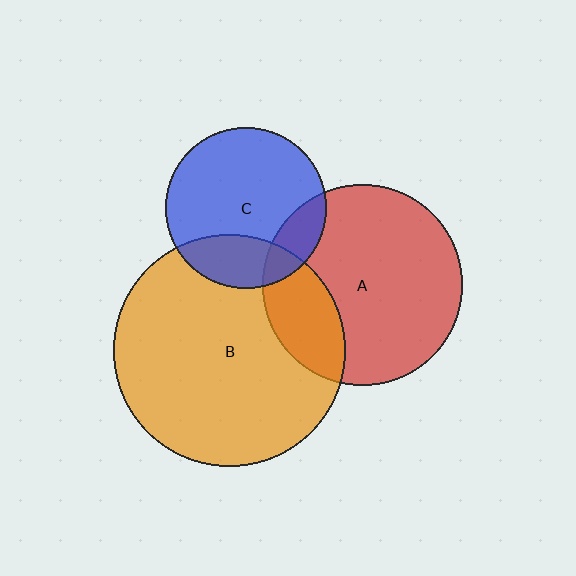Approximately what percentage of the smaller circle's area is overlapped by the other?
Approximately 15%.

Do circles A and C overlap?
Yes.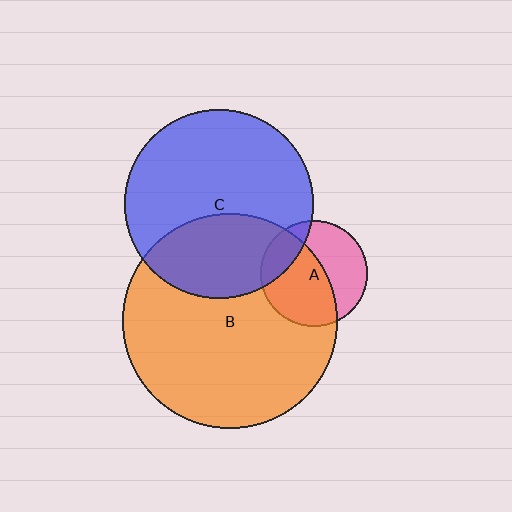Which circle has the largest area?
Circle B (orange).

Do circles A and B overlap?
Yes.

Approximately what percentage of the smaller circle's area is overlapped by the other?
Approximately 60%.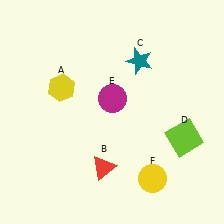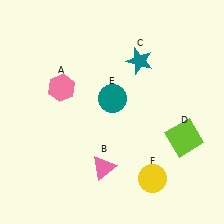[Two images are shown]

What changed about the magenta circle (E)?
In Image 1, E is magenta. In Image 2, it changed to teal.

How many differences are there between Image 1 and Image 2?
There are 3 differences between the two images.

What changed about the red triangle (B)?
In Image 1, B is red. In Image 2, it changed to pink.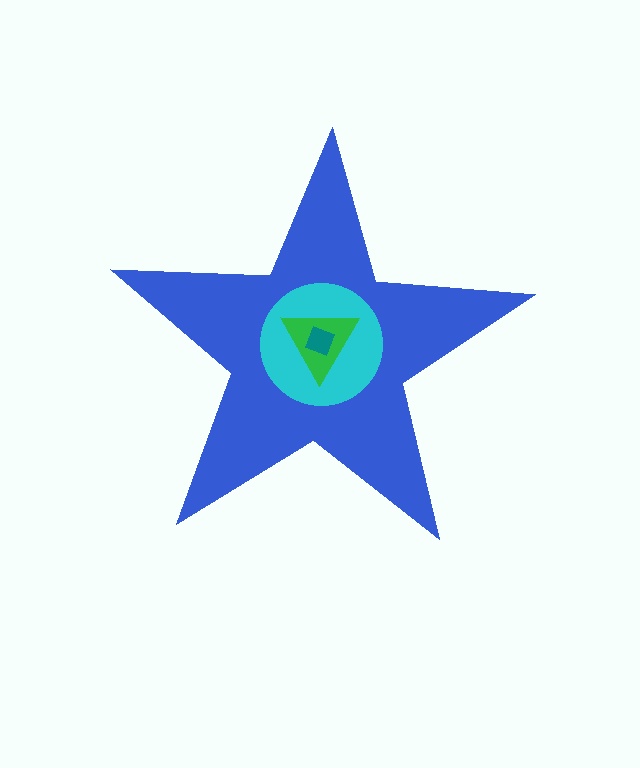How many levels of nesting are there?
4.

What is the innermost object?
The teal square.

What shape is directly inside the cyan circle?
The green triangle.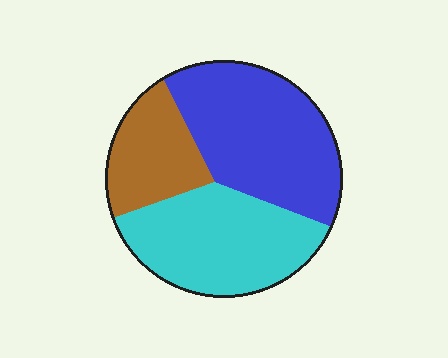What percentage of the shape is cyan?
Cyan takes up about three eighths (3/8) of the shape.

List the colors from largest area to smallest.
From largest to smallest: blue, cyan, brown.